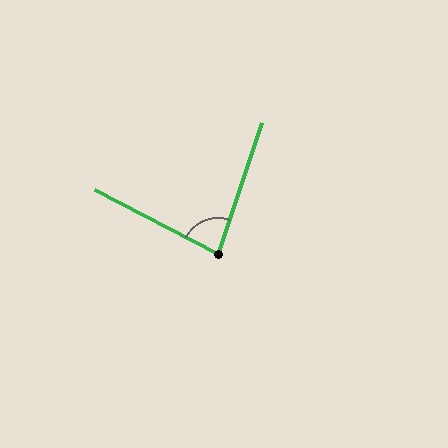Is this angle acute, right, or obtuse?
It is acute.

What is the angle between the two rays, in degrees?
Approximately 81 degrees.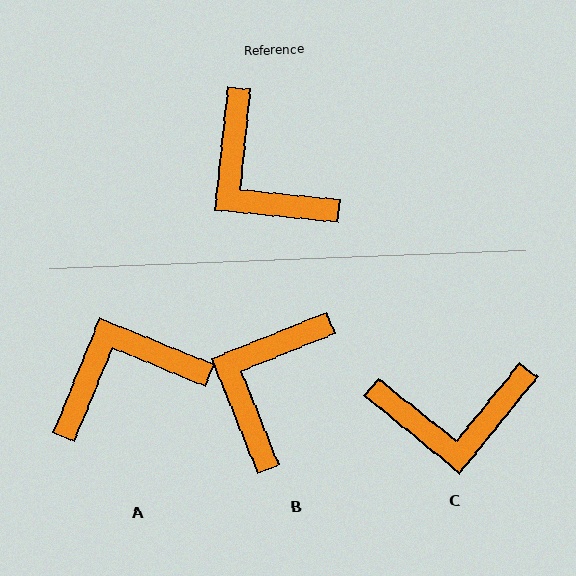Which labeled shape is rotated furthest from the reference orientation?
A, about 106 degrees away.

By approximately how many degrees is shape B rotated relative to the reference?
Approximately 62 degrees clockwise.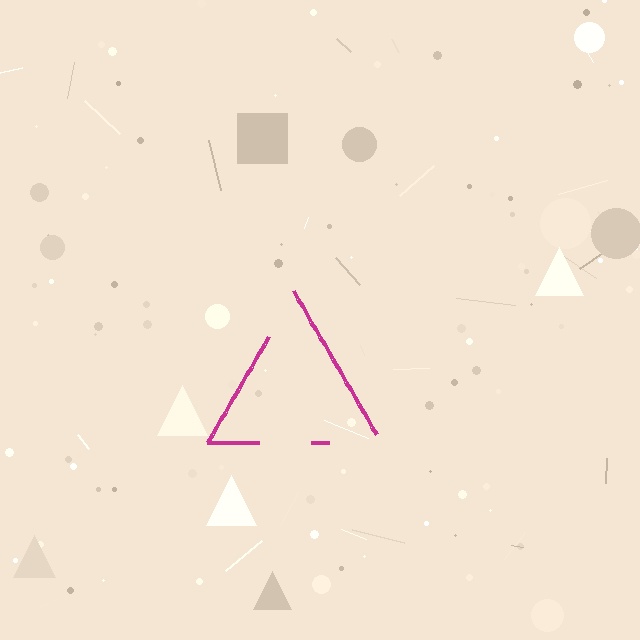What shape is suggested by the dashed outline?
The dashed outline suggests a triangle.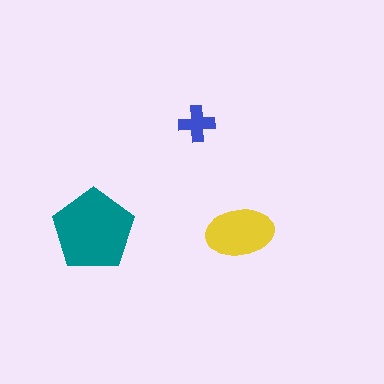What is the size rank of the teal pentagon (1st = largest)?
1st.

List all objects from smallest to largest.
The blue cross, the yellow ellipse, the teal pentagon.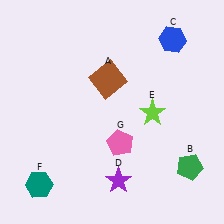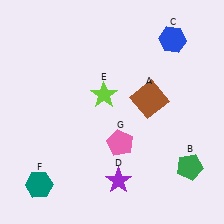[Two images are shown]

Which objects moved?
The objects that moved are: the brown square (A), the lime star (E).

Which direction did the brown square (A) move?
The brown square (A) moved right.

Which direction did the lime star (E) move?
The lime star (E) moved left.